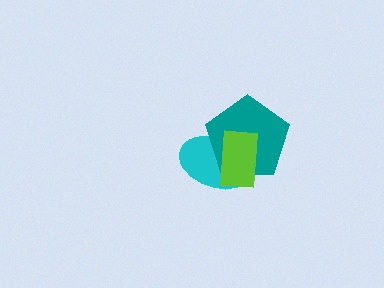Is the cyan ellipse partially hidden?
Yes, it is partially covered by another shape.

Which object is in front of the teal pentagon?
The lime rectangle is in front of the teal pentagon.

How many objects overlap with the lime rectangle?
2 objects overlap with the lime rectangle.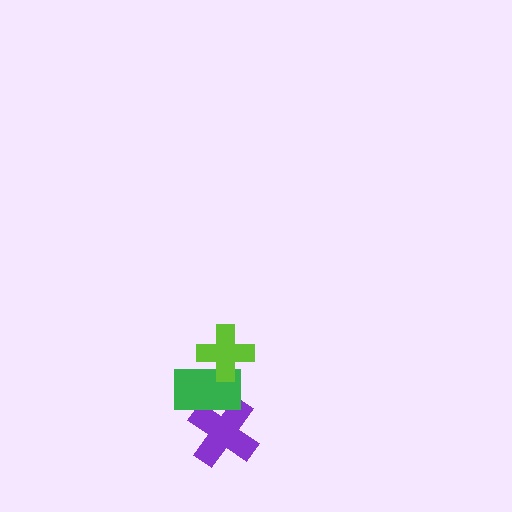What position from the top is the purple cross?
The purple cross is 3rd from the top.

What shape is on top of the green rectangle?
The lime cross is on top of the green rectangle.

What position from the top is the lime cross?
The lime cross is 1st from the top.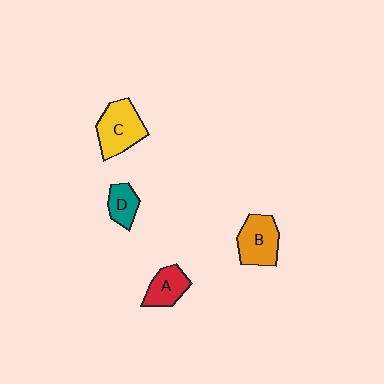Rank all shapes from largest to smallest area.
From largest to smallest: C (yellow), B (orange), A (red), D (teal).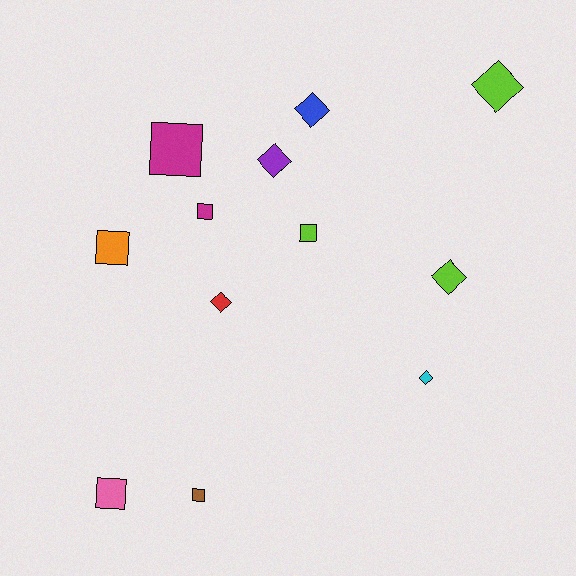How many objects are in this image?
There are 12 objects.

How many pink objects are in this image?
There is 1 pink object.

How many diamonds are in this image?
There are 6 diamonds.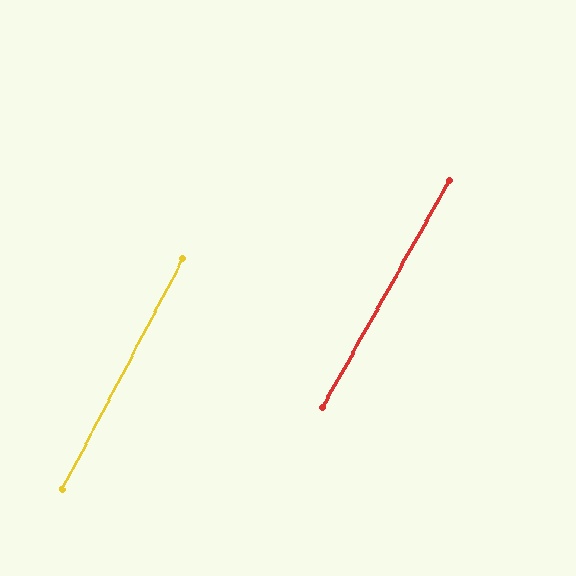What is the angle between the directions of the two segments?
Approximately 2 degrees.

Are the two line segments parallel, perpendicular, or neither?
Parallel — their directions differ by only 1.5°.